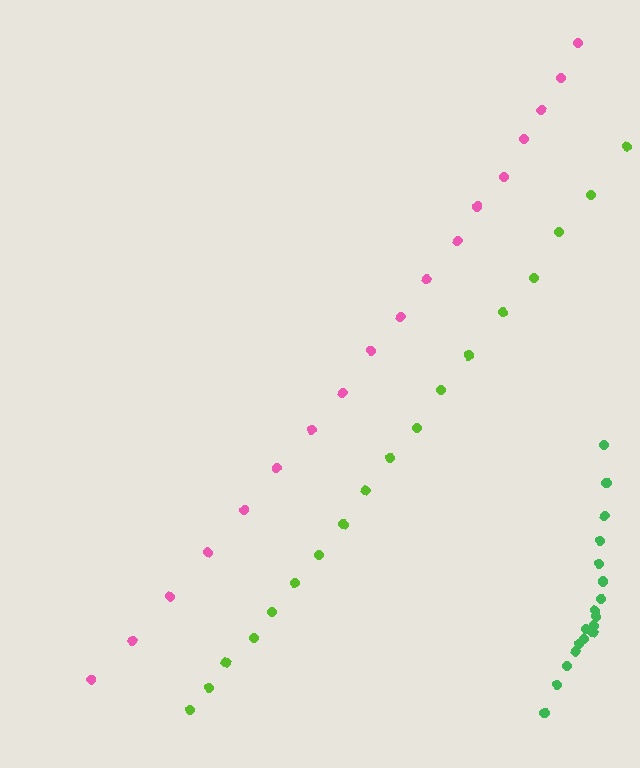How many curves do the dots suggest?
There are 3 distinct paths.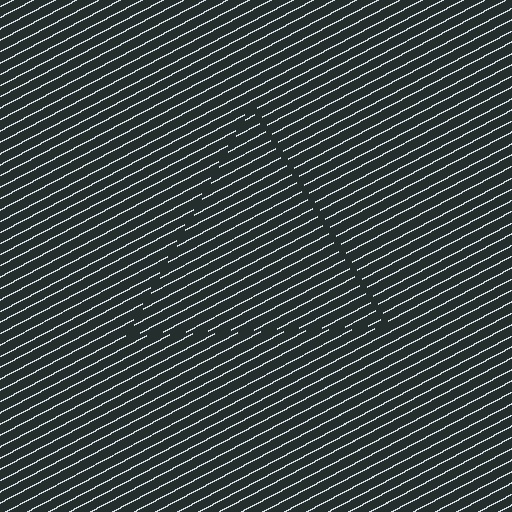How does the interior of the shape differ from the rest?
The interior of the shape contains the same grating, shifted by half a period — the contour is defined by the phase discontinuity where line-ends from the inner and outer gratings abut.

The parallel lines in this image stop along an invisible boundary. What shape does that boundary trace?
An illusory triangle. The interior of the shape contains the same grating, shifted by half a period — the contour is defined by the phase discontinuity where line-ends from the inner and outer gratings abut.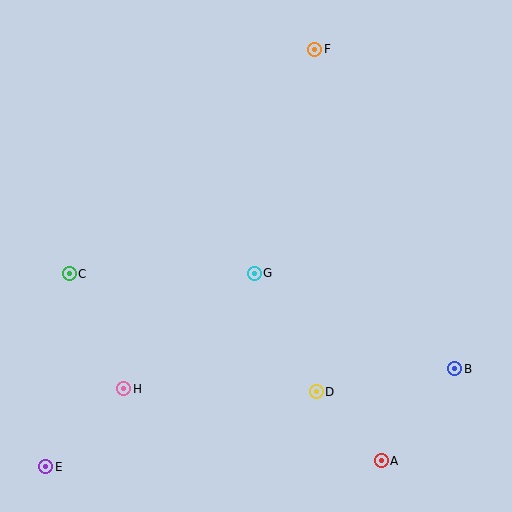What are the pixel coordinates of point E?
Point E is at (46, 467).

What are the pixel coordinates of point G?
Point G is at (254, 273).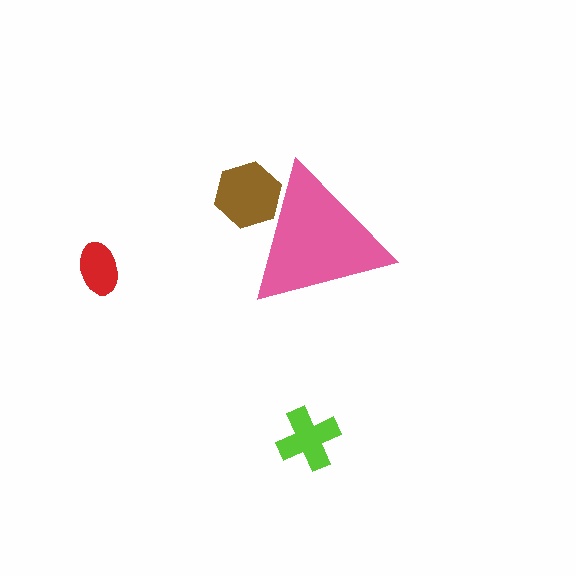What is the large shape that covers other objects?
A pink triangle.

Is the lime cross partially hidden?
No, the lime cross is fully visible.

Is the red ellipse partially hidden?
No, the red ellipse is fully visible.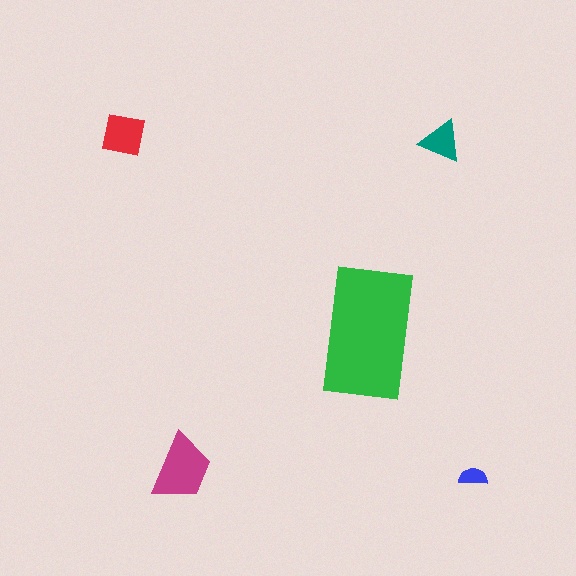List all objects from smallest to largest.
The blue semicircle, the teal triangle, the red square, the magenta trapezoid, the green rectangle.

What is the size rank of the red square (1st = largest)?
3rd.